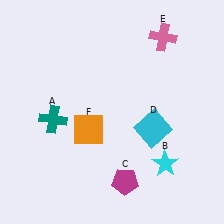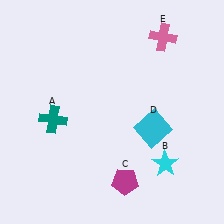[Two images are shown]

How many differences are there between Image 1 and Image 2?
There is 1 difference between the two images.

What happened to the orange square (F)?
The orange square (F) was removed in Image 2. It was in the bottom-left area of Image 1.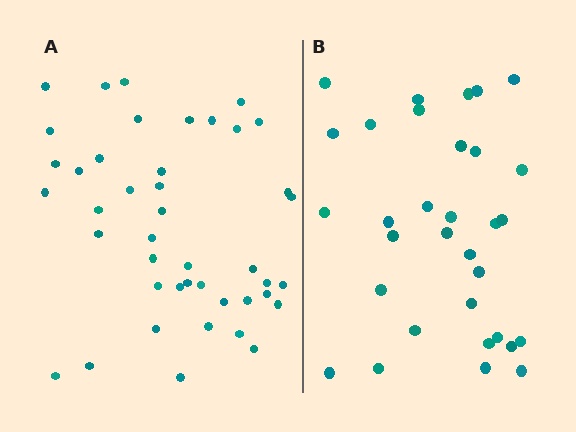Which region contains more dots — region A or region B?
Region A (the left region) has more dots.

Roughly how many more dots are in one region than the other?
Region A has roughly 12 or so more dots than region B.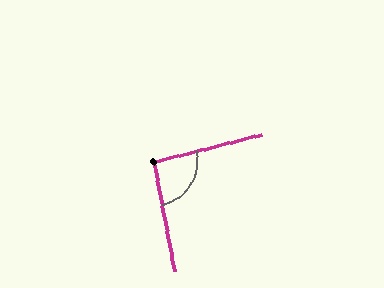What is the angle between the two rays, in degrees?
Approximately 93 degrees.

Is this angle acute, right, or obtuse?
It is approximately a right angle.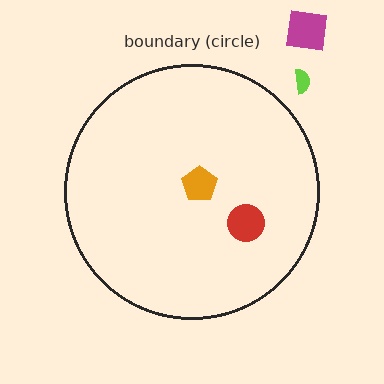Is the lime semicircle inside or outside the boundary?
Outside.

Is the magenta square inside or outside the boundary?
Outside.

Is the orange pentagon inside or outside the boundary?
Inside.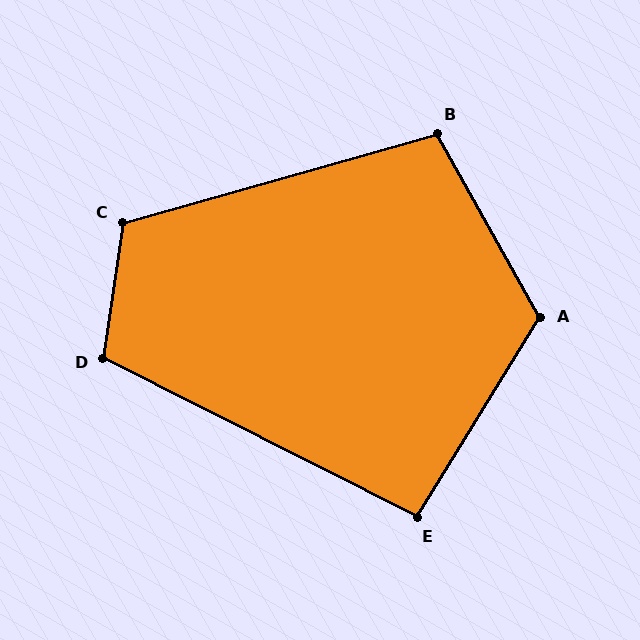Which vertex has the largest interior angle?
A, at approximately 119 degrees.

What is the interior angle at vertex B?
Approximately 103 degrees (obtuse).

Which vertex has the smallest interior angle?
E, at approximately 95 degrees.